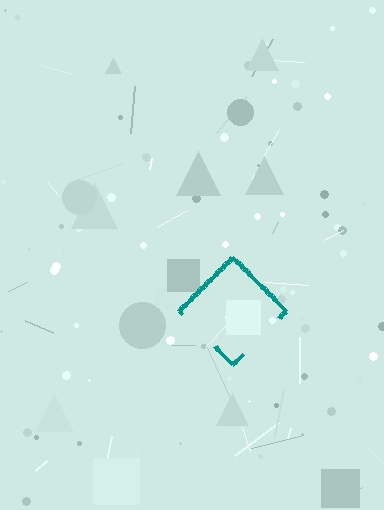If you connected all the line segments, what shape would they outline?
They would outline a diamond.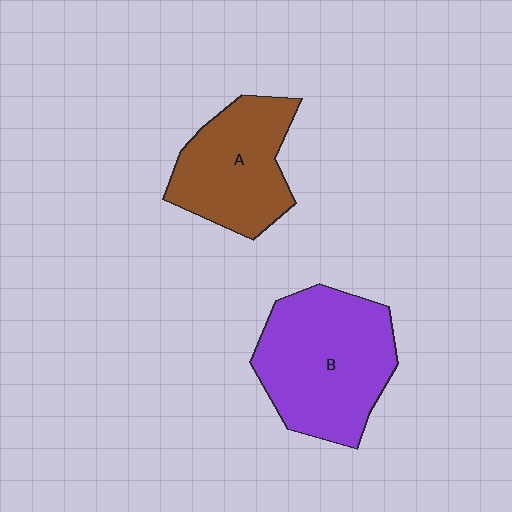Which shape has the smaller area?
Shape A (brown).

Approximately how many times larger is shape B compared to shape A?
Approximately 1.3 times.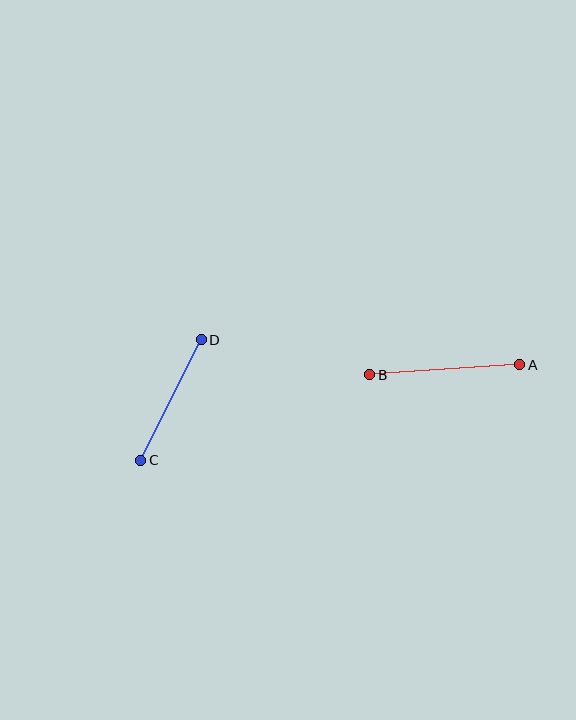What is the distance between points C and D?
The distance is approximately 135 pixels.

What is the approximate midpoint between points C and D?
The midpoint is at approximately (171, 400) pixels.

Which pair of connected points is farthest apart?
Points A and B are farthest apart.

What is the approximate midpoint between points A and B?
The midpoint is at approximately (445, 370) pixels.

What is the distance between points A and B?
The distance is approximately 150 pixels.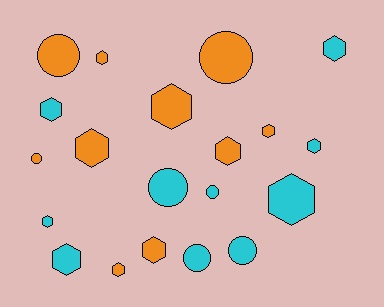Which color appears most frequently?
Cyan, with 10 objects.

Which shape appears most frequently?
Hexagon, with 13 objects.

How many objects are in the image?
There are 20 objects.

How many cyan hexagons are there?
There are 6 cyan hexagons.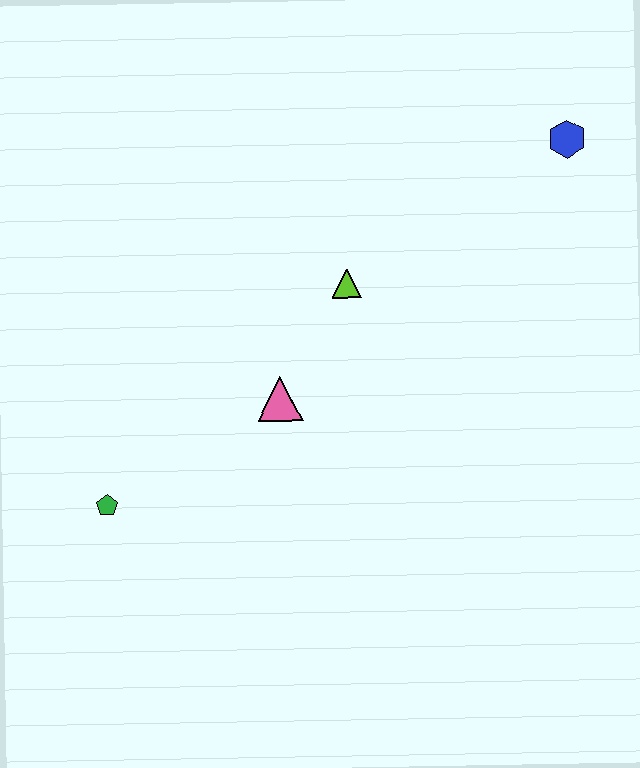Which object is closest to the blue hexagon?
The lime triangle is closest to the blue hexagon.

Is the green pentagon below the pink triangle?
Yes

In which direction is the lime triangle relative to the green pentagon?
The lime triangle is to the right of the green pentagon.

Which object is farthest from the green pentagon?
The blue hexagon is farthest from the green pentagon.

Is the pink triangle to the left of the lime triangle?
Yes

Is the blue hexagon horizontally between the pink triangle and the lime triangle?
No